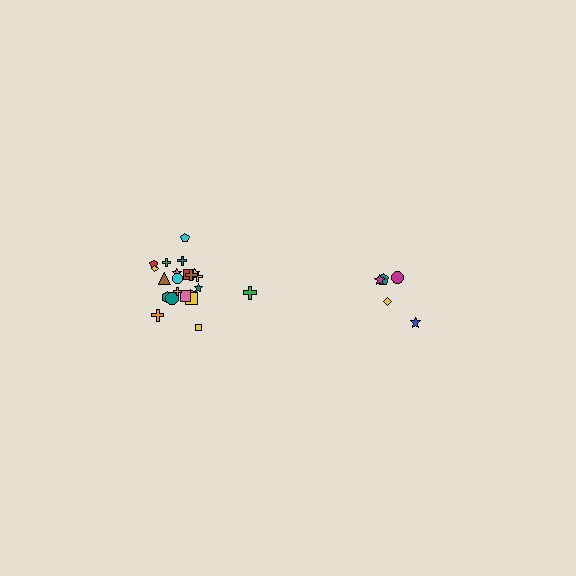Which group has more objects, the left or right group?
The left group.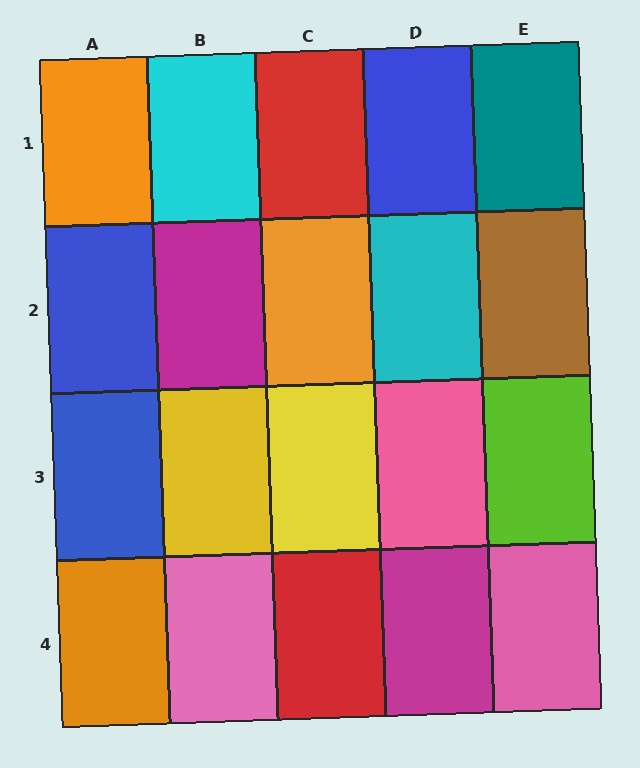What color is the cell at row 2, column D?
Cyan.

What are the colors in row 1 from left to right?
Orange, cyan, red, blue, teal.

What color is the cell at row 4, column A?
Orange.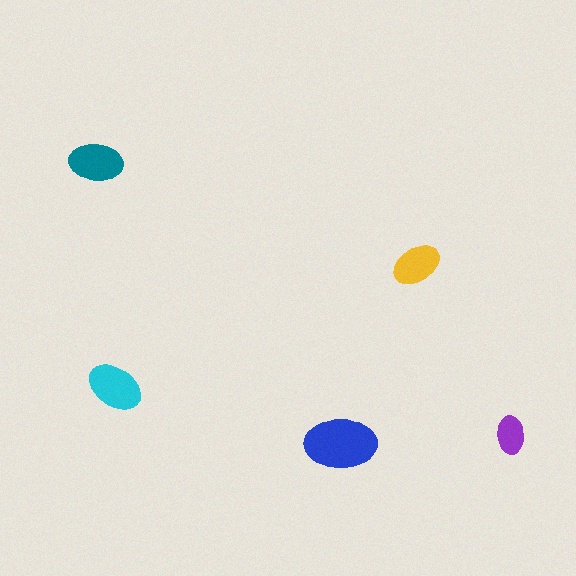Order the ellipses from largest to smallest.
the blue one, the cyan one, the teal one, the yellow one, the purple one.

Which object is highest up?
The teal ellipse is topmost.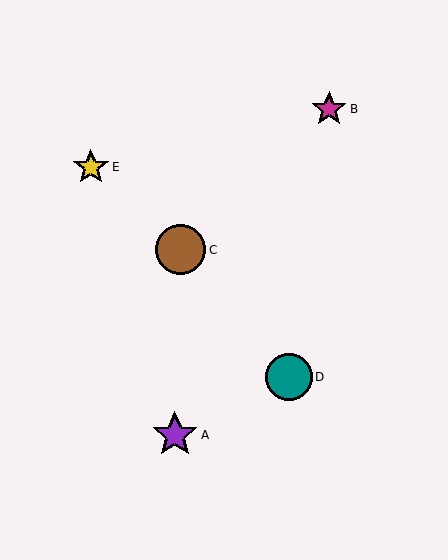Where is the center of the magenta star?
The center of the magenta star is at (329, 109).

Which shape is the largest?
The brown circle (labeled C) is the largest.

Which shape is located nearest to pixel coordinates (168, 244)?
The brown circle (labeled C) at (181, 250) is nearest to that location.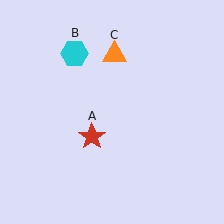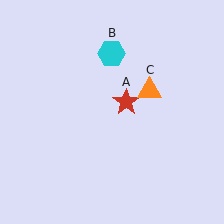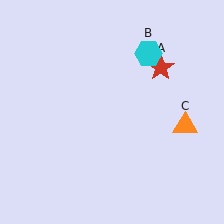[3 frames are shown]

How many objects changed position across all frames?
3 objects changed position: red star (object A), cyan hexagon (object B), orange triangle (object C).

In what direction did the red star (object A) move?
The red star (object A) moved up and to the right.